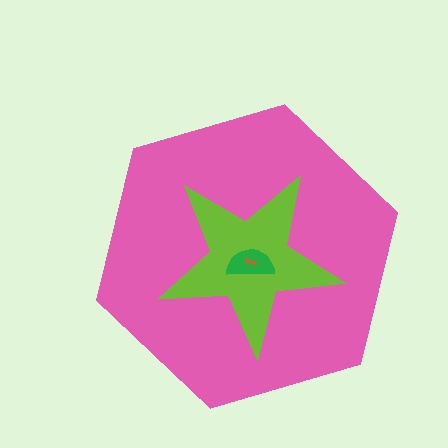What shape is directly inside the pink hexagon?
The lime star.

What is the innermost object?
The brown arrow.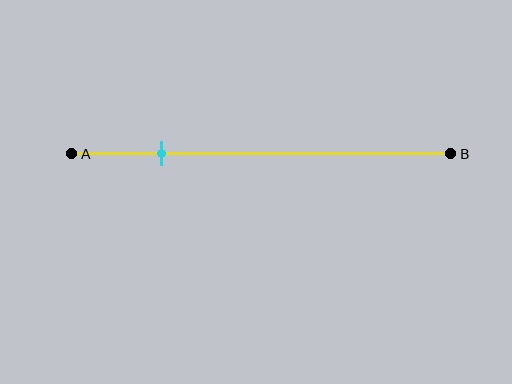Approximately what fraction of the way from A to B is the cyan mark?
The cyan mark is approximately 25% of the way from A to B.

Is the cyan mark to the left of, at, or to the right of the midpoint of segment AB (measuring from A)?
The cyan mark is to the left of the midpoint of segment AB.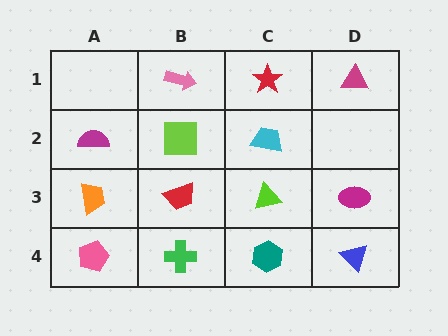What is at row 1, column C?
A red star.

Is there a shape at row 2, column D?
No, that cell is empty.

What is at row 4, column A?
A pink pentagon.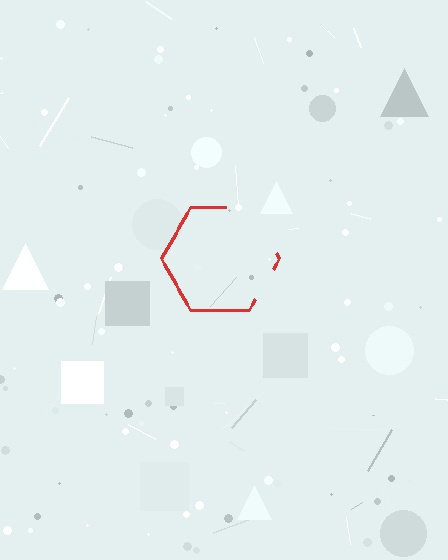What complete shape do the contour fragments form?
The contour fragments form a hexagon.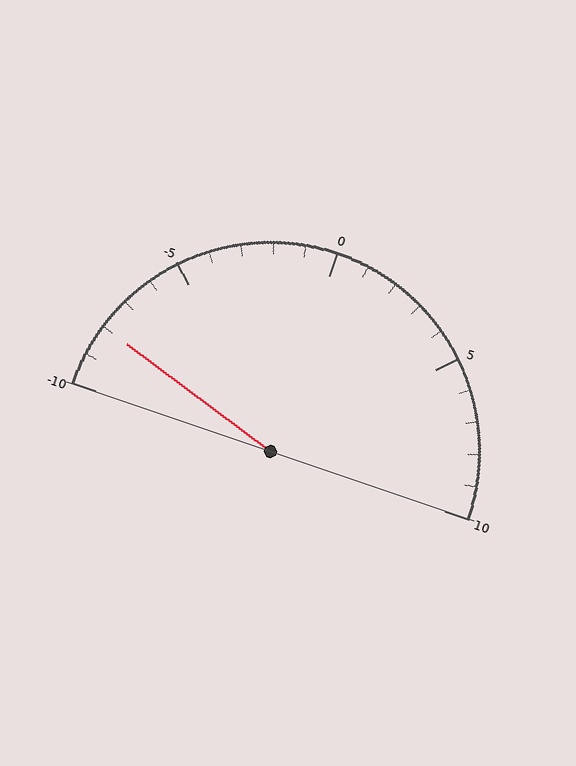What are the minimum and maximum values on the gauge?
The gauge ranges from -10 to 10.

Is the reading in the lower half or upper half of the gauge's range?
The reading is in the lower half of the range (-10 to 10).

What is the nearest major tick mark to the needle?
The nearest major tick mark is -10.